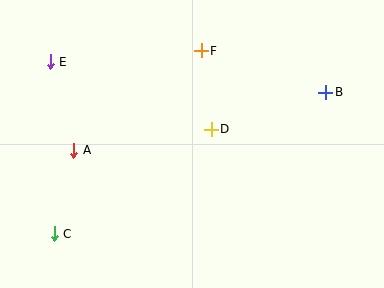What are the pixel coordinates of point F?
Point F is at (201, 51).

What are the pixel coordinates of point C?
Point C is at (54, 234).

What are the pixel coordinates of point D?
Point D is at (211, 129).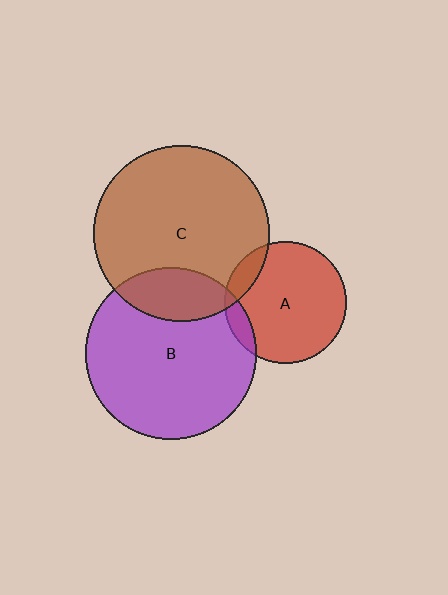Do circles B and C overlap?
Yes.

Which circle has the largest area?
Circle C (brown).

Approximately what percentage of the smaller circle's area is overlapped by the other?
Approximately 20%.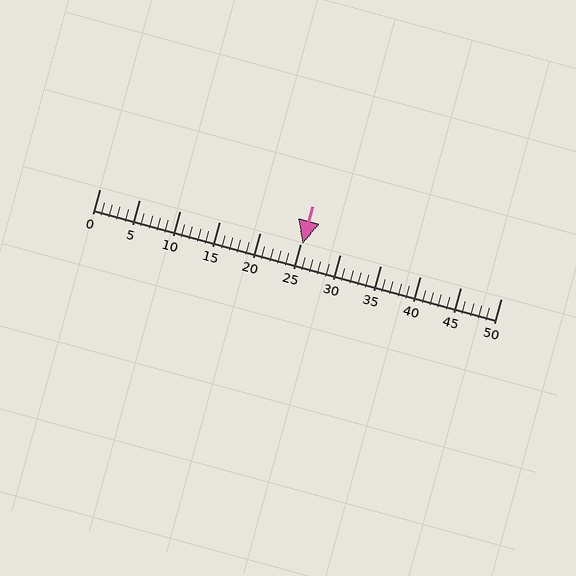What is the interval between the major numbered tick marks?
The major tick marks are spaced 5 units apart.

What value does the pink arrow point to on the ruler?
The pink arrow points to approximately 25.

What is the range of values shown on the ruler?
The ruler shows values from 0 to 50.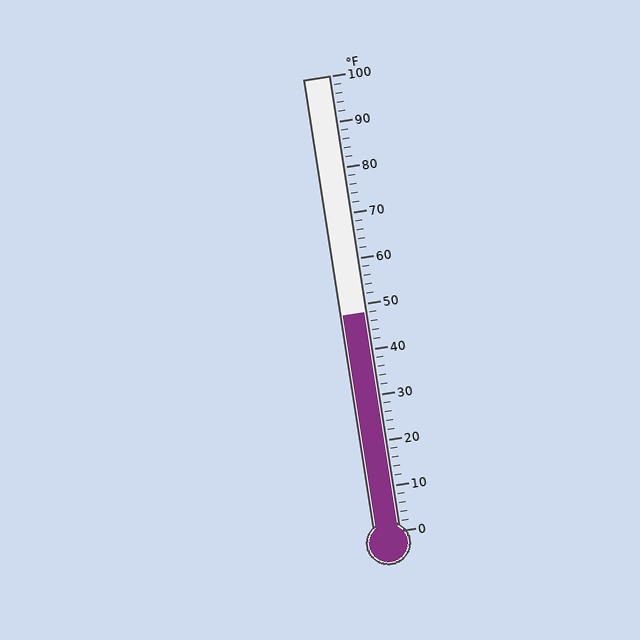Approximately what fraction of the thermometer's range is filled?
The thermometer is filled to approximately 50% of its range.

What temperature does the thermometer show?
The thermometer shows approximately 48°F.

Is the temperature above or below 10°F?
The temperature is above 10°F.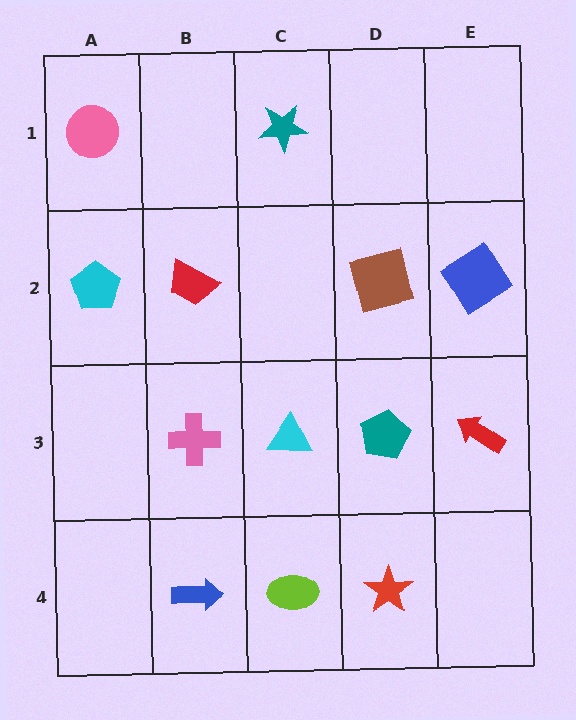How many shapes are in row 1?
2 shapes.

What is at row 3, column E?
A red arrow.